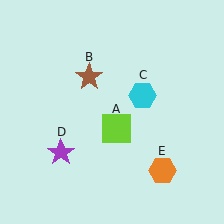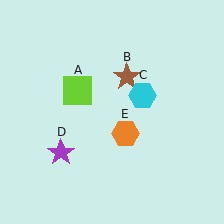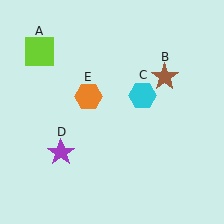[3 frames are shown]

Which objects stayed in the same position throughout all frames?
Cyan hexagon (object C) and purple star (object D) remained stationary.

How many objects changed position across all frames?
3 objects changed position: lime square (object A), brown star (object B), orange hexagon (object E).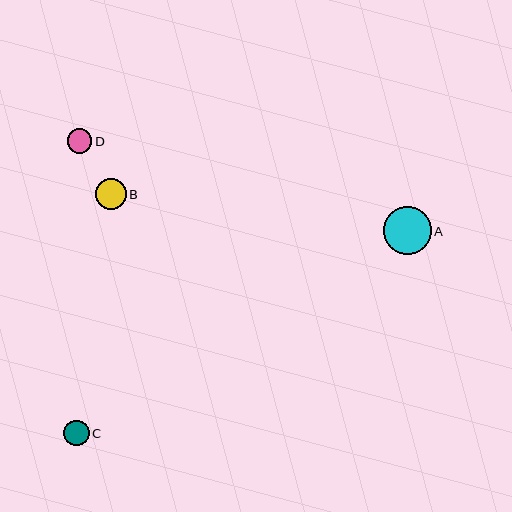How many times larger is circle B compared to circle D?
Circle B is approximately 1.3 times the size of circle D.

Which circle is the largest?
Circle A is the largest with a size of approximately 47 pixels.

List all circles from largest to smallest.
From largest to smallest: A, B, C, D.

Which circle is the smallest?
Circle D is the smallest with a size of approximately 24 pixels.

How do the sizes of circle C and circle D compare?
Circle C and circle D are approximately the same size.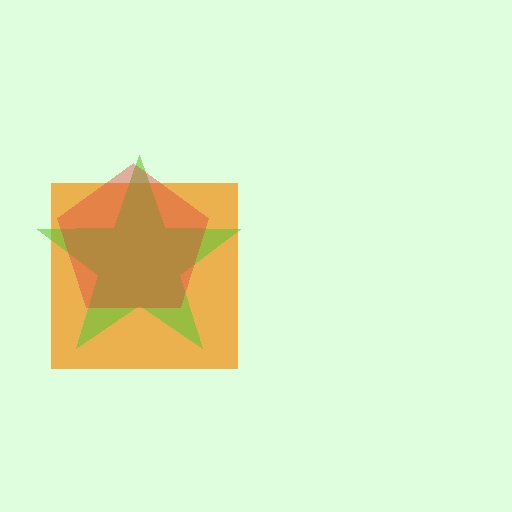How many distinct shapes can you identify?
There are 3 distinct shapes: an orange square, a lime star, a red pentagon.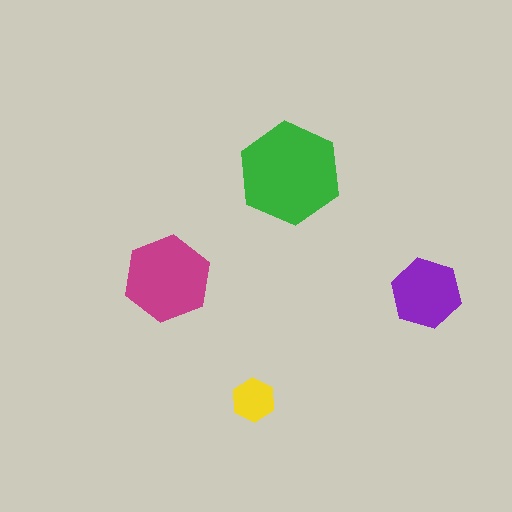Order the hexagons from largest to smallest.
the green one, the magenta one, the purple one, the yellow one.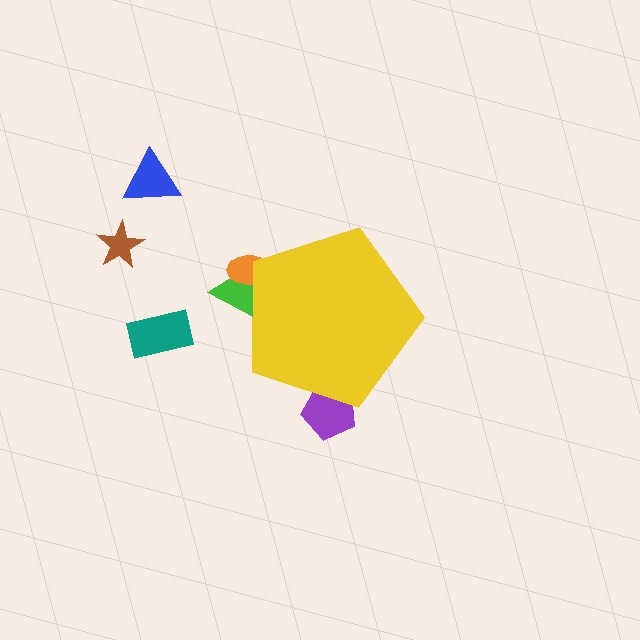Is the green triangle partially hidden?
Yes, the green triangle is partially hidden behind the yellow pentagon.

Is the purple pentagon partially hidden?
Yes, the purple pentagon is partially hidden behind the yellow pentagon.